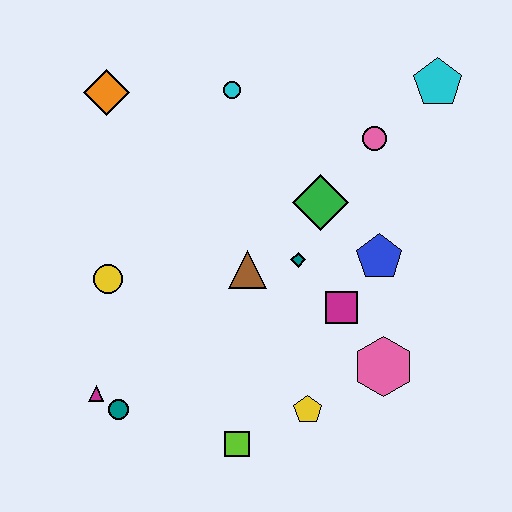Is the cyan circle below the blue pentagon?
No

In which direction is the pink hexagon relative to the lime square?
The pink hexagon is to the right of the lime square.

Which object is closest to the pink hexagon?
The magenta square is closest to the pink hexagon.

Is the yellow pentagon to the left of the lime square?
No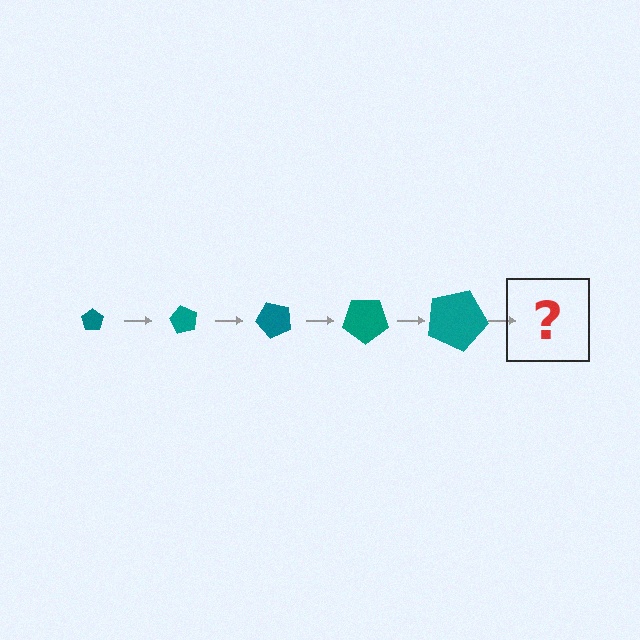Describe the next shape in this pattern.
It should be a pentagon, larger than the previous one and rotated 300 degrees from the start.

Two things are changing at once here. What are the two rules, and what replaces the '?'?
The two rules are that the pentagon grows larger each step and it rotates 60 degrees each step. The '?' should be a pentagon, larger than the previous one and rotated 300 degrees from the start.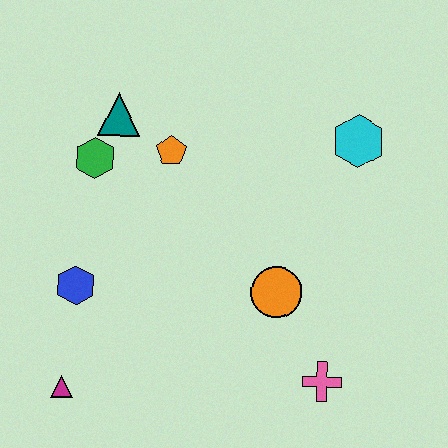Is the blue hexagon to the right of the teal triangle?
No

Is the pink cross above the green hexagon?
No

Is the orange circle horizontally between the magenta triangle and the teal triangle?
No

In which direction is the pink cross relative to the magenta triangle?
The pink cross is to the right of the magenta triangle.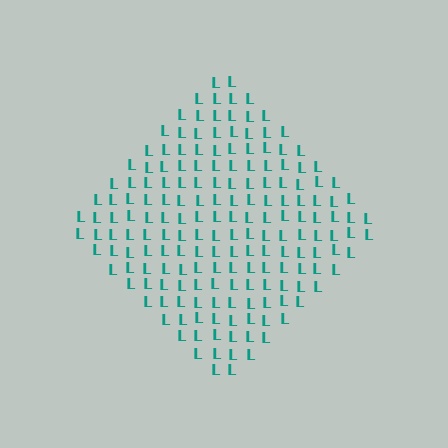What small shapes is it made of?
It is made of small letter L's.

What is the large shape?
The large shape is a diamond.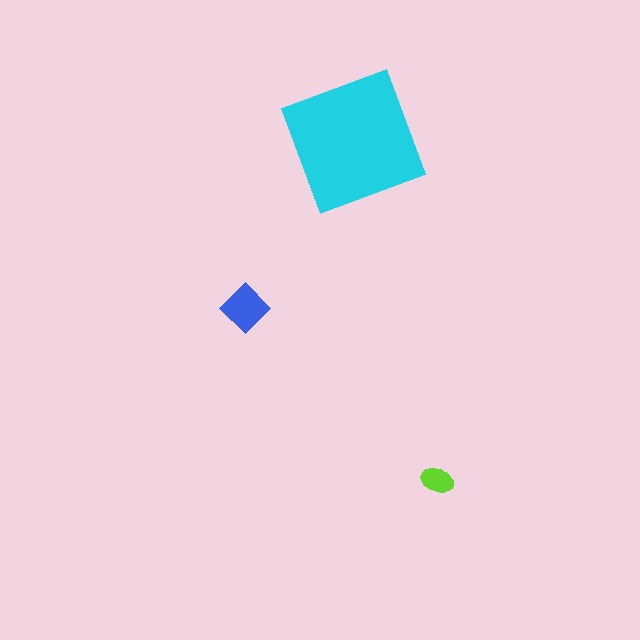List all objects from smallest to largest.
The lime ellipse, the blue diamond, the cyan square.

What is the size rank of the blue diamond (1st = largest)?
2nd.